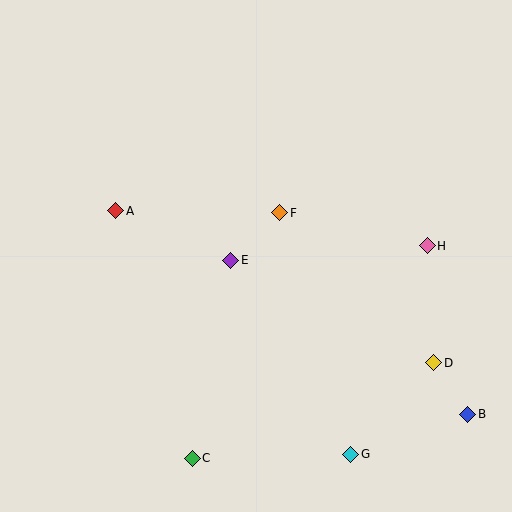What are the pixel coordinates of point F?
Point F is at (280, 213).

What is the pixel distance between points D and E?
The distance between D and E is 227 pixels.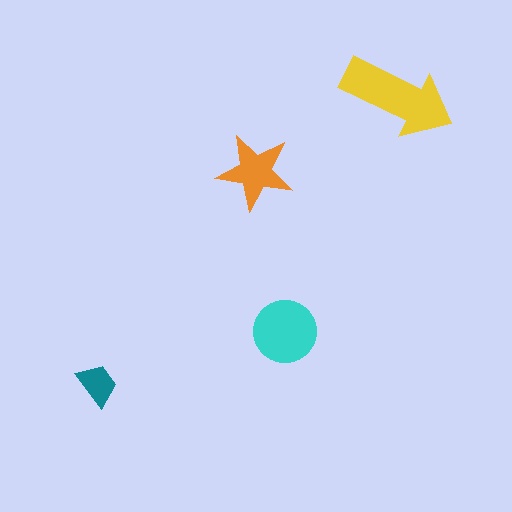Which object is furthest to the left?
The teal trapezoid is leftmost.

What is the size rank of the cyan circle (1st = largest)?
2nd.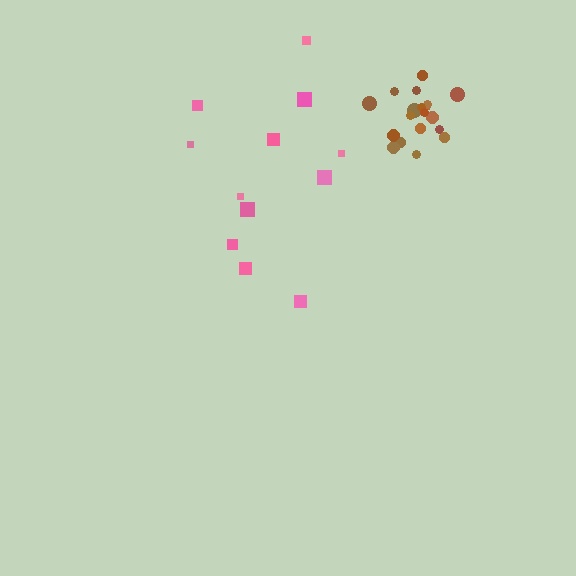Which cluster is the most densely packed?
Brown.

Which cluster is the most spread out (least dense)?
Pink.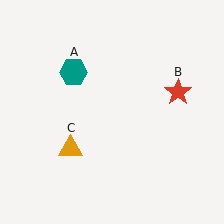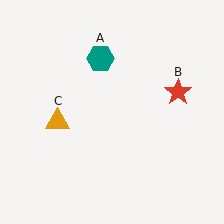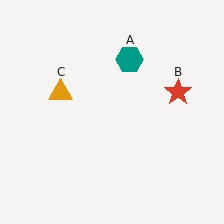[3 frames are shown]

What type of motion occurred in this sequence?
The teal hexagon (object A), orange triangle (object C) rotated clockwise around the center of the scene.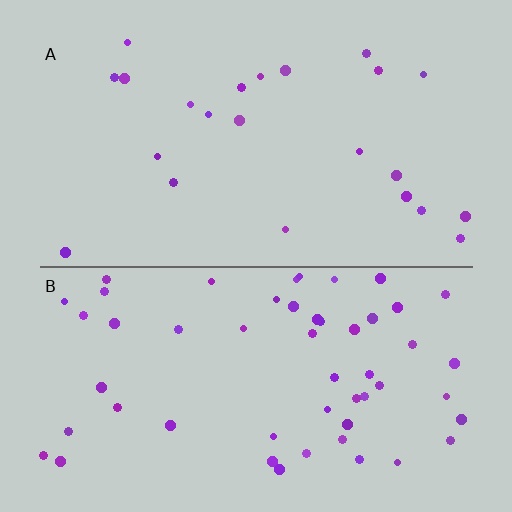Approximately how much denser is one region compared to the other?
Approximately 2.3× — region B over region A.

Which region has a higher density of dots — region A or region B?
B (the bottom).